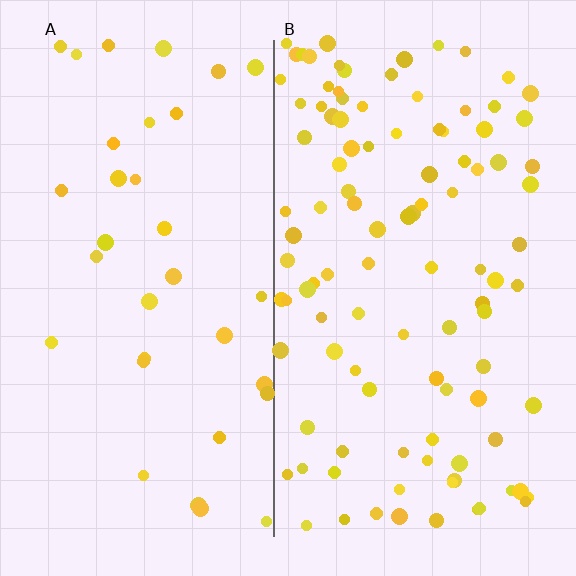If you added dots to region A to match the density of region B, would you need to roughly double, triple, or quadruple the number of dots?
Approximately triple.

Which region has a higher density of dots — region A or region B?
B (the right).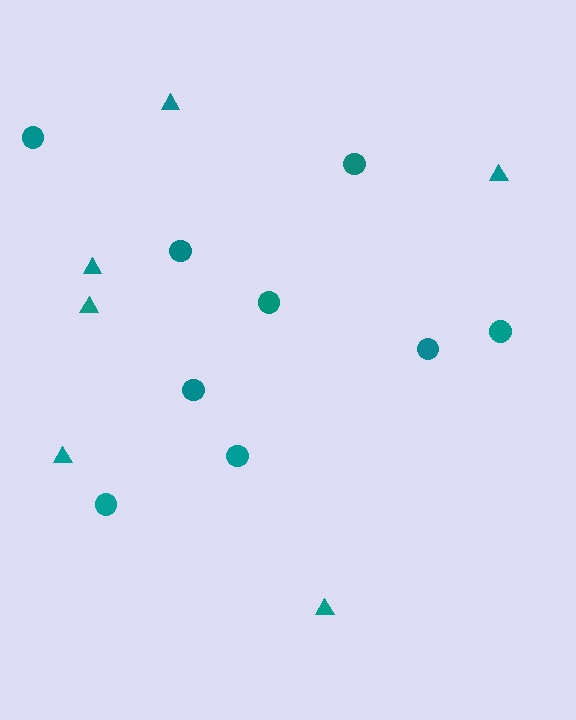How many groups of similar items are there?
There are 2 groups: one group of circles (9) and one group of triangles (6).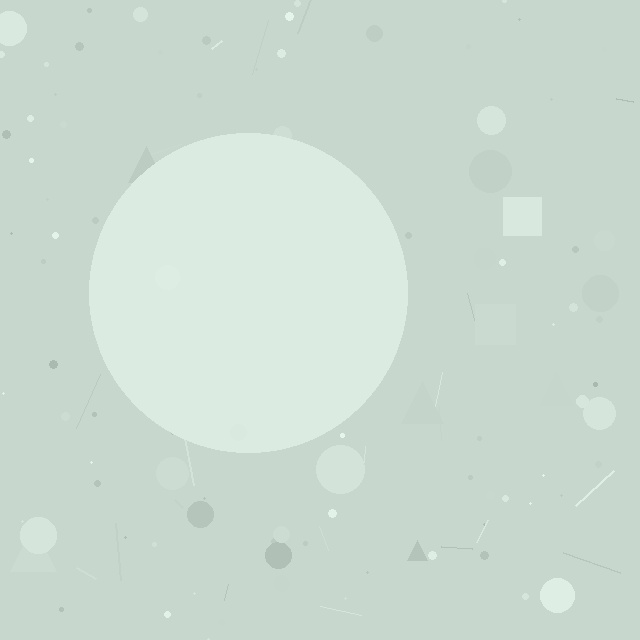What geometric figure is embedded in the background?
A circle is embedded in the background.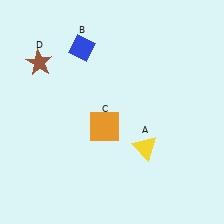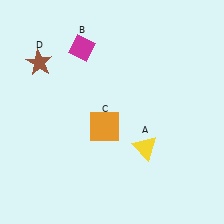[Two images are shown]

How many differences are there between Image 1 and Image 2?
There is 1 difference between the two images.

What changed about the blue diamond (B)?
In Image 1, B is blue. In Image 2, it changed to magenta.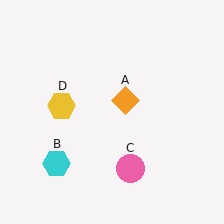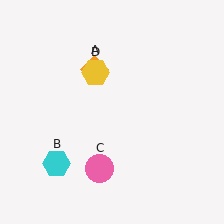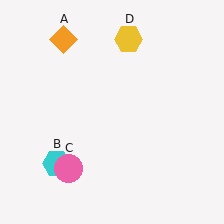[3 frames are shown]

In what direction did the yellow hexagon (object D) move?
The yellow hexagon (object D) moved up and to the right.